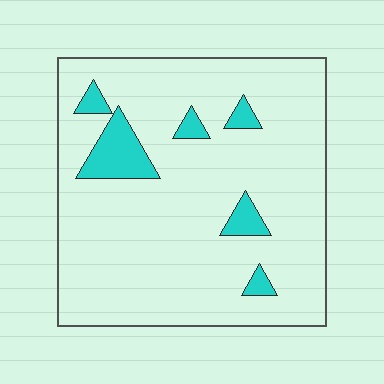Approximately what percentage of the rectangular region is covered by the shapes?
Approximately 10%.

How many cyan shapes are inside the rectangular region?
6.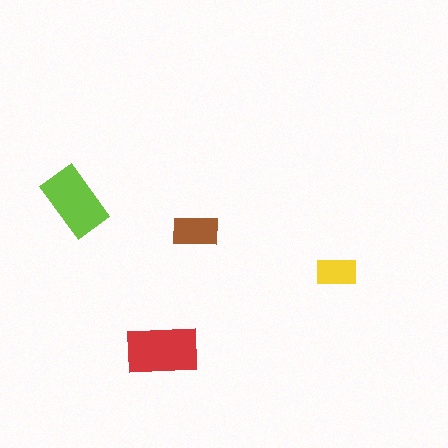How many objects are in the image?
There are 4 objects in the image.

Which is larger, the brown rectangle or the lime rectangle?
The lime one.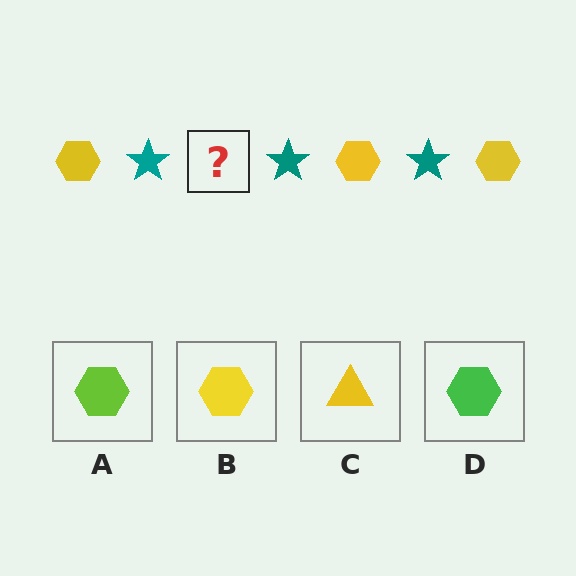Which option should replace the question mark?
Option B.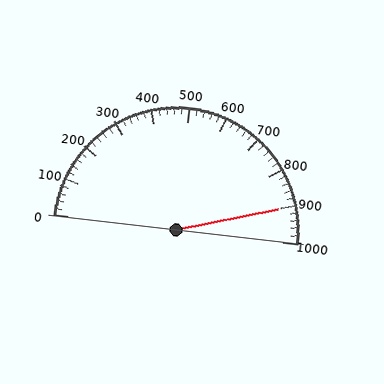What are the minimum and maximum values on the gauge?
The gauge ranges from 0 to 1000.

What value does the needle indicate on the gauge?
The needle indicates approximately 900.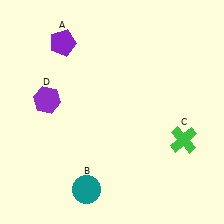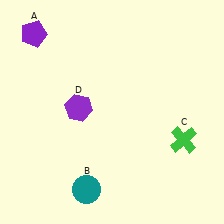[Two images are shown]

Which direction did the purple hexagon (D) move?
The purple hexagon (D) moved right.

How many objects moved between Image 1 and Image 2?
2 objects moved between the two images.